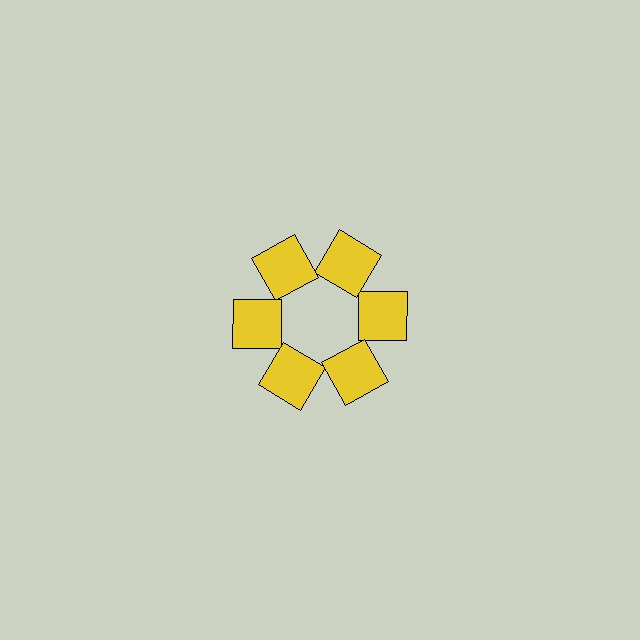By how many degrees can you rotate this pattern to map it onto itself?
The pattern maps onto itself every 60 degrees of rotation.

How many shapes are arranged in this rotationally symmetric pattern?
There are 6 shapes, arranged in 6 groups of 1.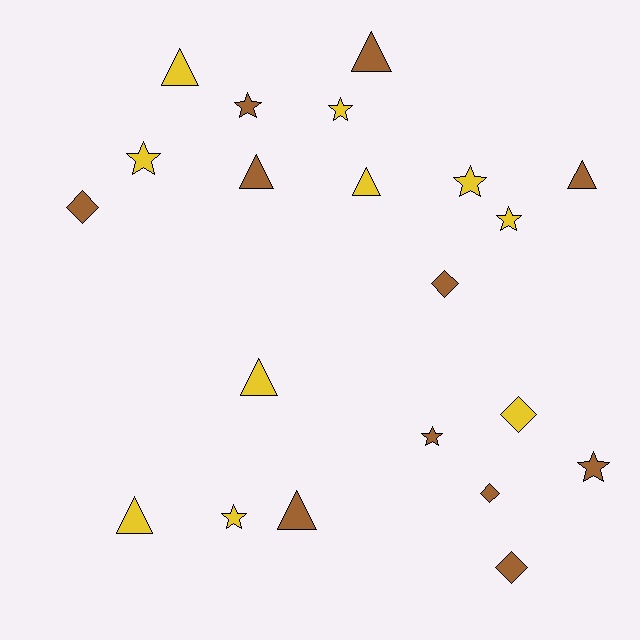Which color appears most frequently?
Brown, with 11 objects.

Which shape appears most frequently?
Star, with 8 objects.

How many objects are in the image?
There are 21 objects.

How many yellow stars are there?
There are 5 yellow stars.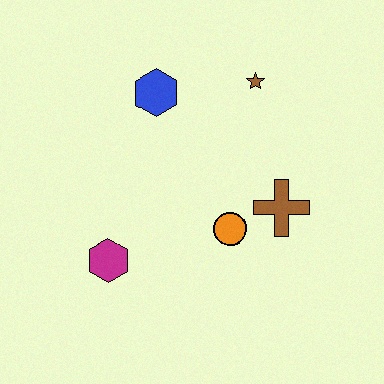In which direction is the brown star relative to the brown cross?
The brown star is above the brown cross.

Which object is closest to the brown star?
The blue hexagon is closest to the brown star.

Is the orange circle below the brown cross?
Yes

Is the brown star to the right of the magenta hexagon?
Yes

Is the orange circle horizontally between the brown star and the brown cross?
No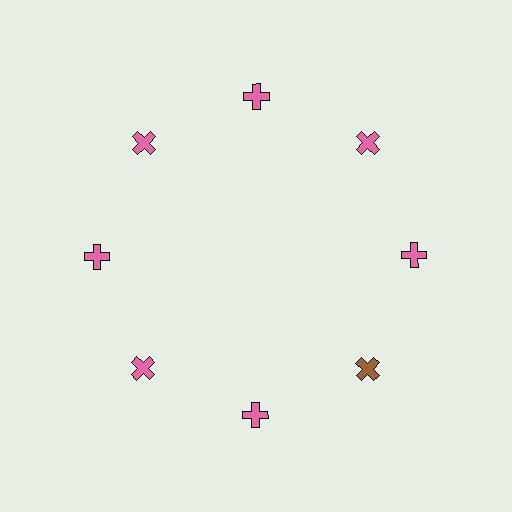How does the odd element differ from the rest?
It has a different color: brown instead of pink.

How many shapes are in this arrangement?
There are 8 shapes arranged in a ring pattern.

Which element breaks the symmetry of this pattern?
The brown cross at roughly the 4 o'clock position breaks the symmetry. All other shapes are pink crosses.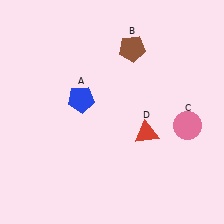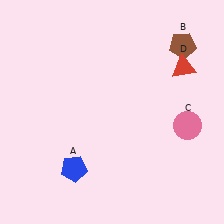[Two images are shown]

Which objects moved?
The objects that moved are: the blue pentagon (A), the brown pentagon (B), the red triangle (D).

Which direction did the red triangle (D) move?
The red triangle (D) moved up.